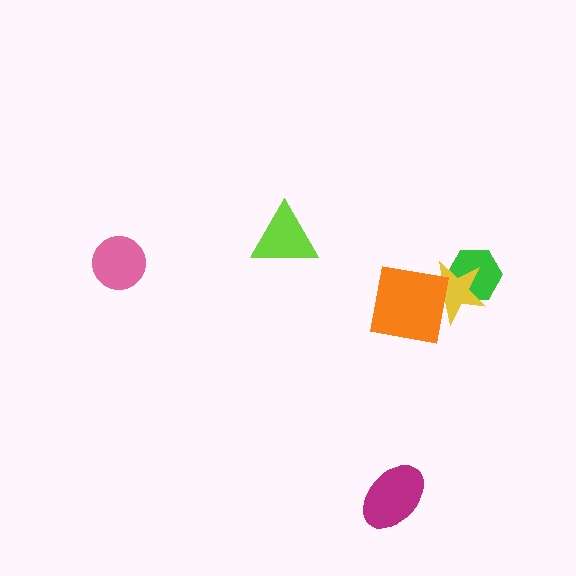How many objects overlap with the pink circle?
0 objects overlap with the pink circle.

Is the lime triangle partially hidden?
No, no other shape covers it.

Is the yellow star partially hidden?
Yes, it is partially covered by another shape.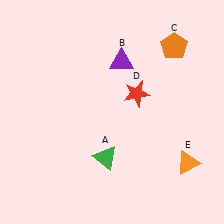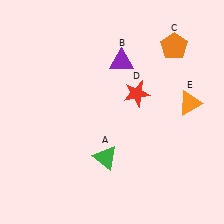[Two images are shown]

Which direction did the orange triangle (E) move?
The orange triangle (E) moved up.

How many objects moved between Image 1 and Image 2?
1 object moved between the two images.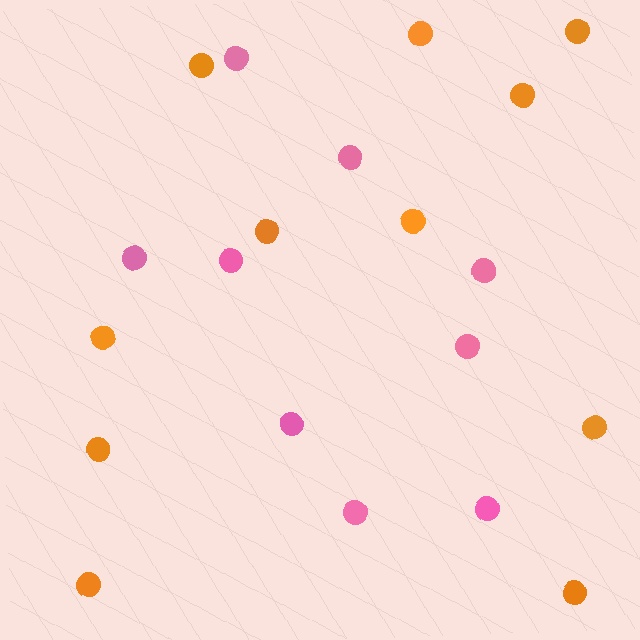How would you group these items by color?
There are 2 groups: one group of pink circles (9) and one group of orange circles (11).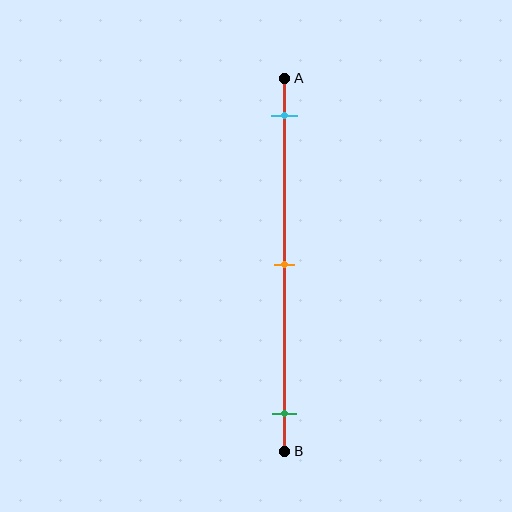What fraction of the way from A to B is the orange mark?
The orange mark is approximately 50% (0.5) of the way from A to B.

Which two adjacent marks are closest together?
The cyan and orange marks are the closest adjacent pair.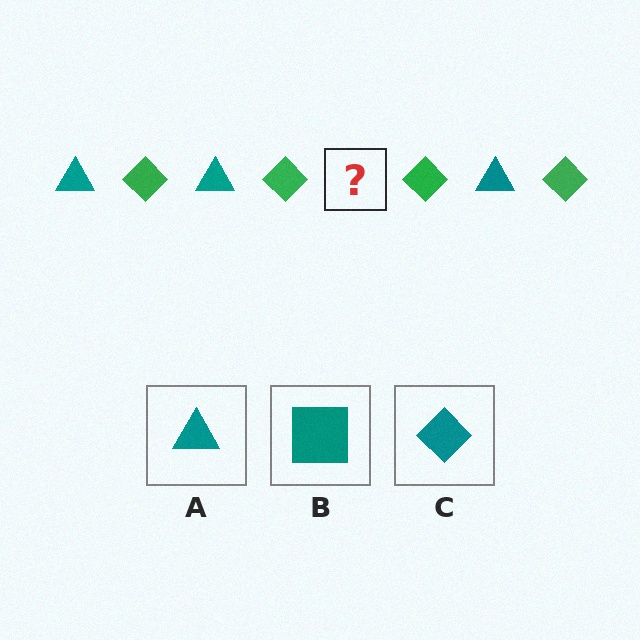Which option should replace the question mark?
Option A.